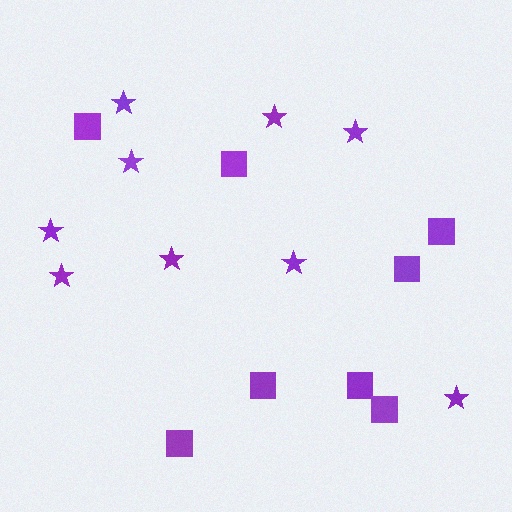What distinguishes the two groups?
There are 2 groups: one group of squares (8) and one group of stars (9).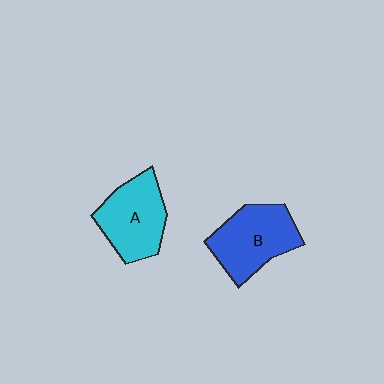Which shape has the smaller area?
Shape A (cyan).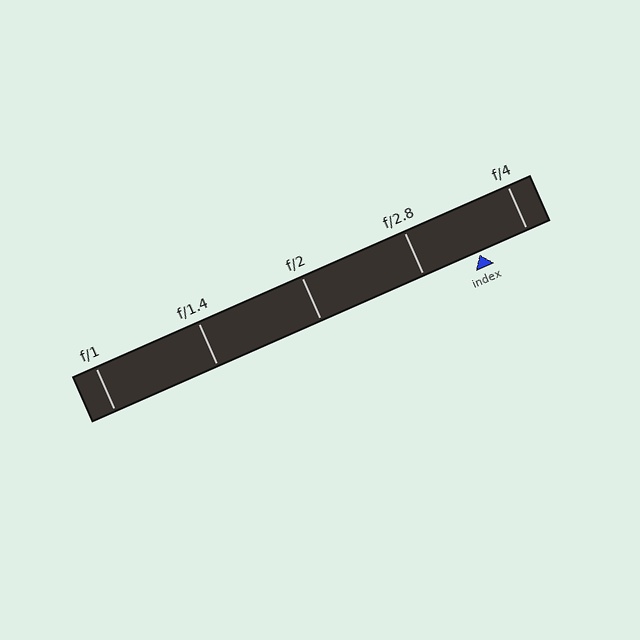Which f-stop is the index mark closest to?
The index mark is closest to f/4.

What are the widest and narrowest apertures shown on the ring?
The widest aperture shown is f/1 and the narrowest is f/4.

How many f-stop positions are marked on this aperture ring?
There are 5 f-stop positions marked.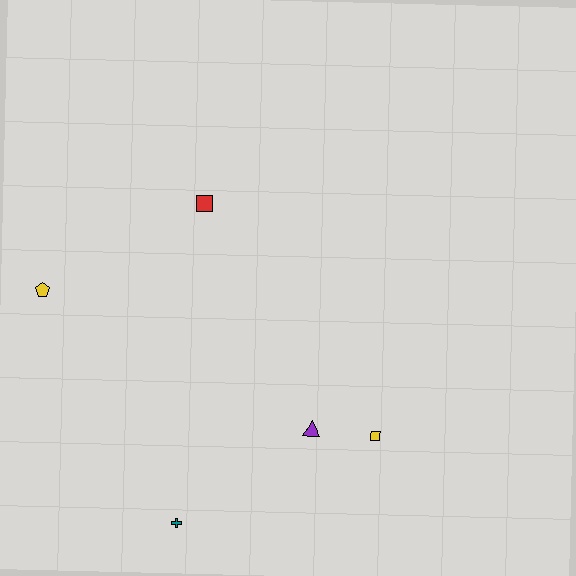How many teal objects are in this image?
There is 1 teal object.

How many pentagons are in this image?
There is 1 pentagon.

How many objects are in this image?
There are 5 objects.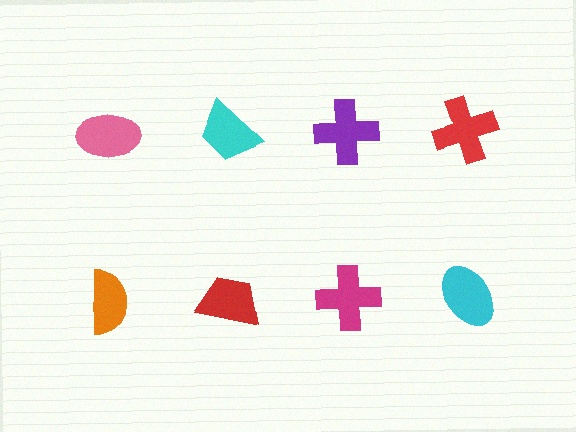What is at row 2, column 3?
A magenta cross.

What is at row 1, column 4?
A red cross.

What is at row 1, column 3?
A purple cross.